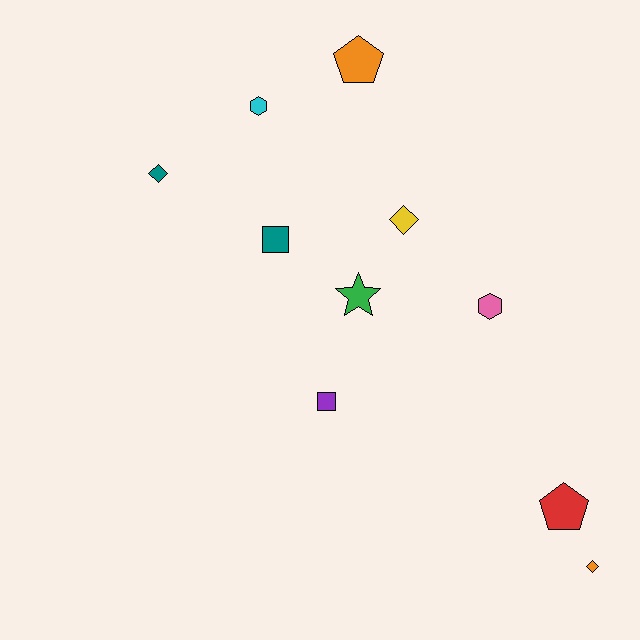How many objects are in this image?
There are 10 objects.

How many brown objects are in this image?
There are no brown objects.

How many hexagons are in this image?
There are 2 hexagons.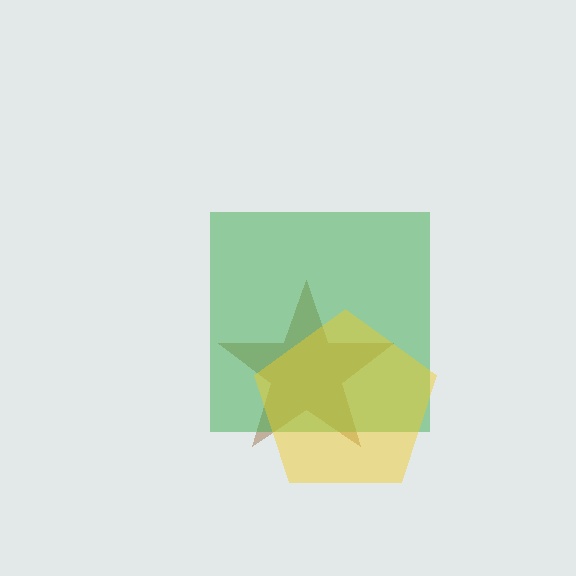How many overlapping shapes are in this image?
There are 3 overlapping shapes in the image.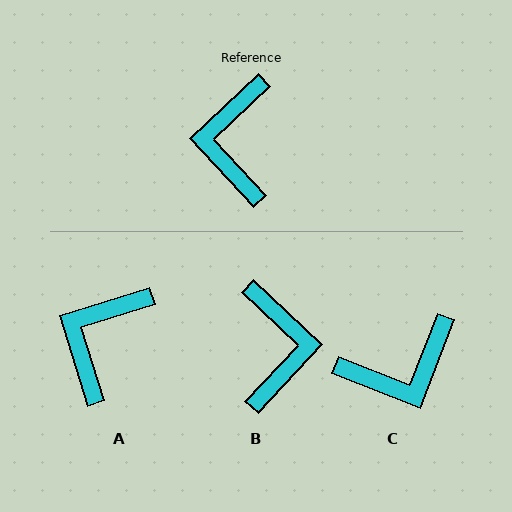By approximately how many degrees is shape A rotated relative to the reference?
Approximately 25 degrees clockwise.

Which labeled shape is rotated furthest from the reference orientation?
B, about 176 degrees away.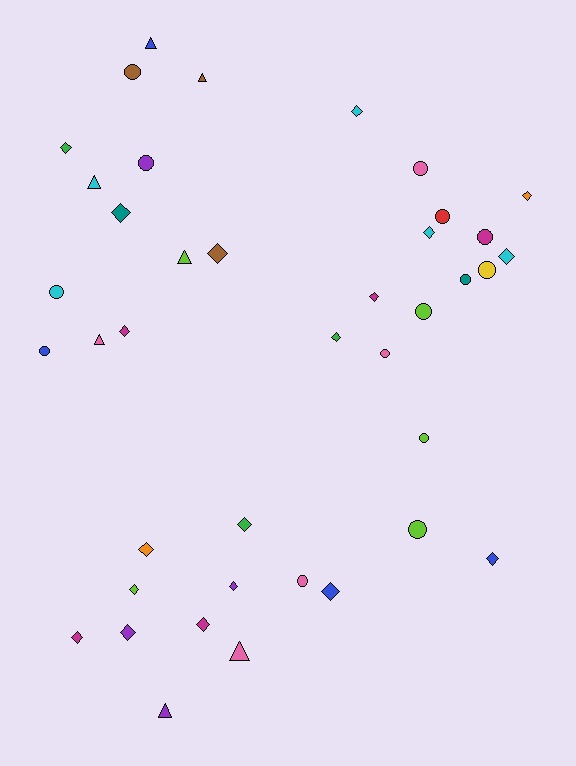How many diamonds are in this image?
There are 19 diamonds.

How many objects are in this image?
There are 40 objects.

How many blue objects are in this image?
There are 4 blue objects.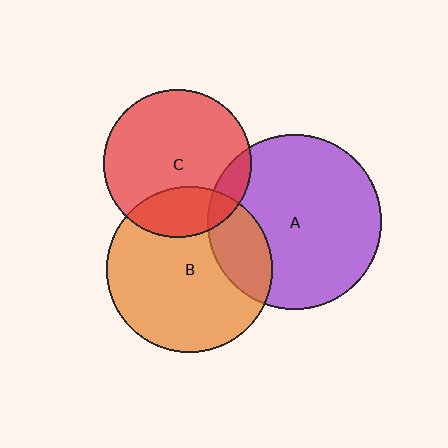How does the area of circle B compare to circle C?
Approximately 1.3 times.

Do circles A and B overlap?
Yes.